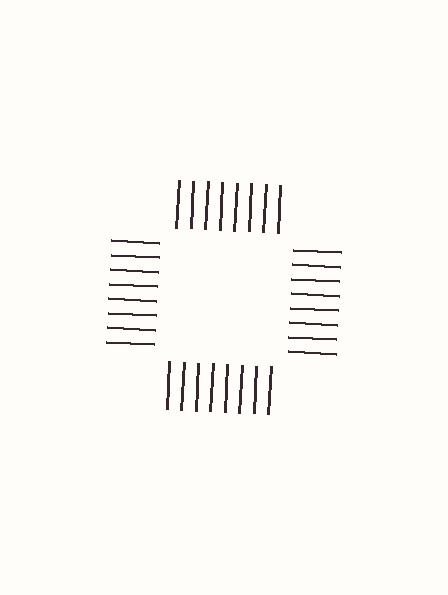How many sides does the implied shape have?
4 sides — the line-ends trace a square.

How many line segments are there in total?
32 — 8 along each of the 4 edges.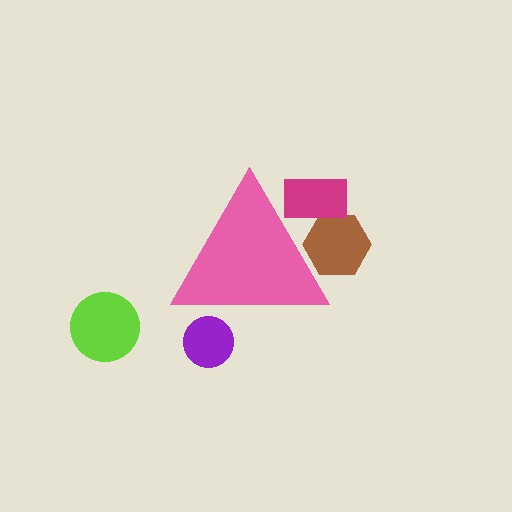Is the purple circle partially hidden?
Yes, the purple circle is partially hidden behind the pink triangle.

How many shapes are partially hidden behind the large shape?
3 shapes are partially hidden.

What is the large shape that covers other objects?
A pink triangle.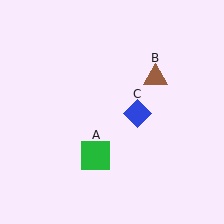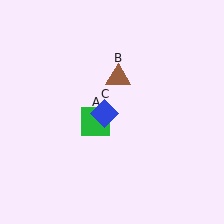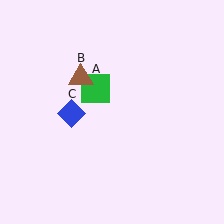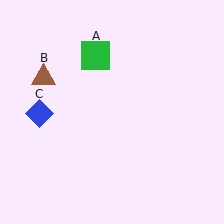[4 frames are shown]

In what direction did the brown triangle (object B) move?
The brown triangle (object B) moved left.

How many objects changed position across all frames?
3 objects changed position: green square (object A), brown triangle (object B), blue diamond (object C).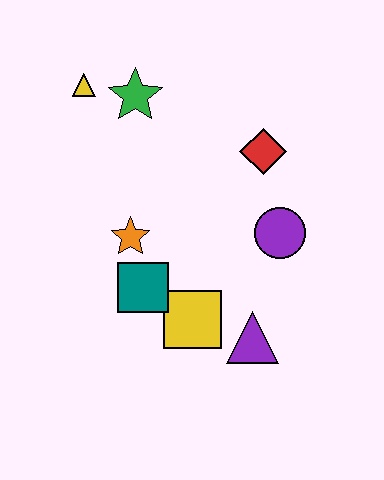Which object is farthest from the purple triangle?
The yellow triangle is farthest from the purple triangle.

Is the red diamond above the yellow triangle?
No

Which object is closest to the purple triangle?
The yellow square is closest to the purple triangle.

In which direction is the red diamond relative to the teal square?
The red diamond is above the teal square.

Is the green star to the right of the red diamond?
No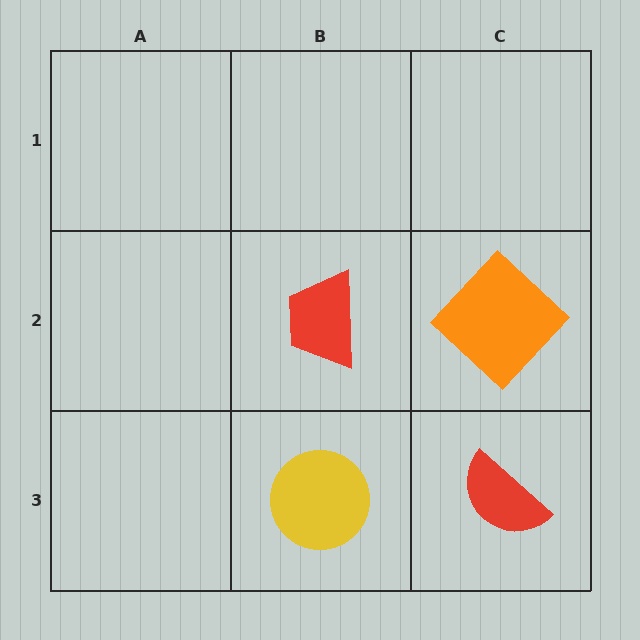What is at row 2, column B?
A red trapezoid.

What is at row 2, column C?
An orange diamond.